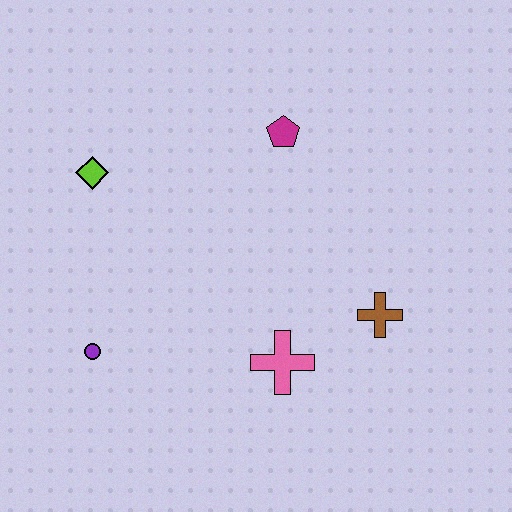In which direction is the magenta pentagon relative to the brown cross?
The magenta pentagon is above the brown cross.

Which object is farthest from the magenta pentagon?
The purple circle is farthest from the magenta pentagon.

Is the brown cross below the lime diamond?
Yes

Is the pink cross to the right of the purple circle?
Yes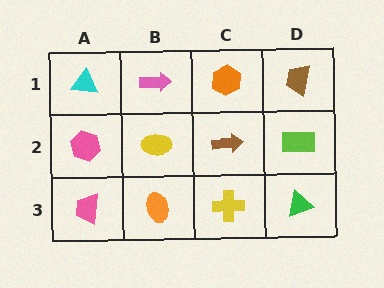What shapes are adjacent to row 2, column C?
An orange hexagon (row 1, column C), a yellow cross (row 3, column C), a yellow ellipse (row 2, column B), a lime rectangle (row 2, column D).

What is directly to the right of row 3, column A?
An orange ellipse.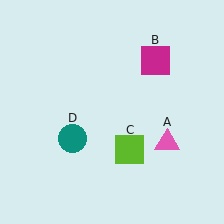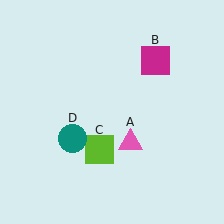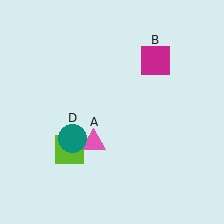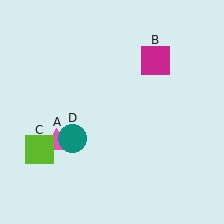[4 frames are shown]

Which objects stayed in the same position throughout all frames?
Magenta square (object B) and teal circle (object D) remained stationary.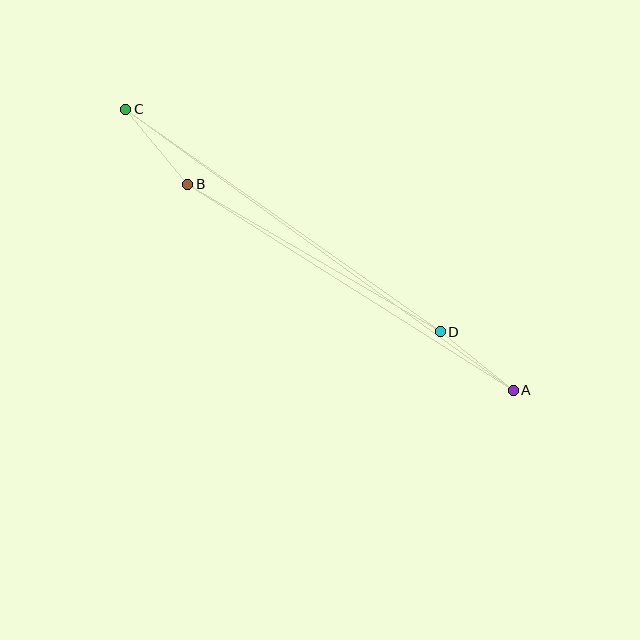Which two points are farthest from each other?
Points A and C are farthest from each other.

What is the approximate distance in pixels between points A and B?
The distance between A and B is approximately 385 pixels.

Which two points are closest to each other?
Points A and D are closest to each other.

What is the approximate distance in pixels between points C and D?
The distance between C and D is approximately 385 pixels.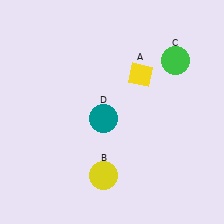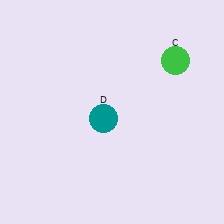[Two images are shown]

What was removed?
The yellow diamond (A), the yellow circle (B) were removed in Image 2.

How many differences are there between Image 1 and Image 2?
There are 2 differences between the two images.